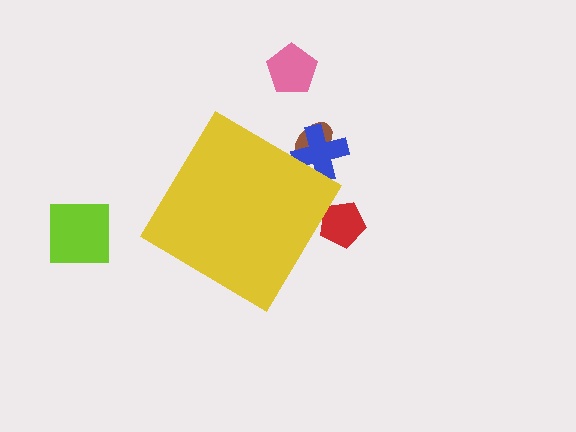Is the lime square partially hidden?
No, the lime square is fully visible.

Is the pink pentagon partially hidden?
No, the pink pentagon is fully visible.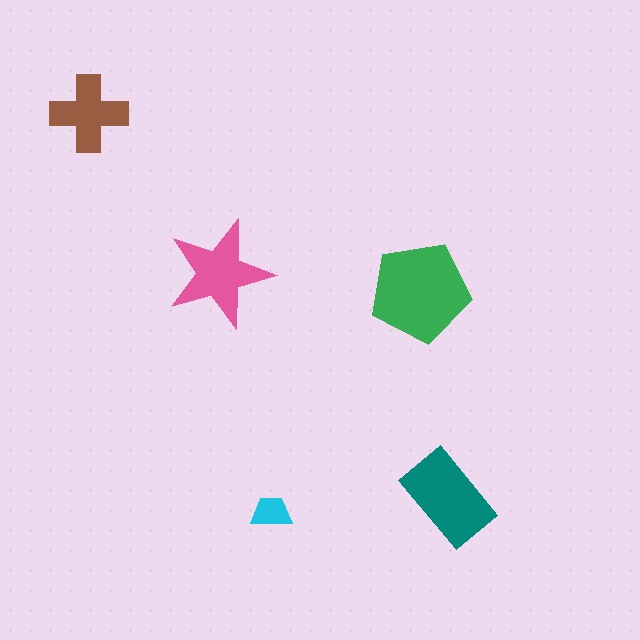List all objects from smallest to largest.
The cyan trapezoid, the brown cross, the pink star, the teal rectangle, the green pentagon.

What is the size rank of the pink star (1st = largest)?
3rd.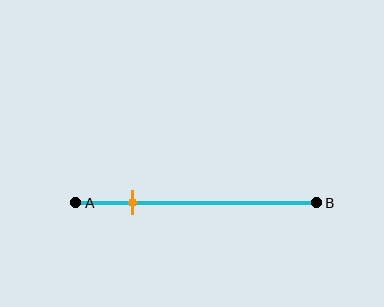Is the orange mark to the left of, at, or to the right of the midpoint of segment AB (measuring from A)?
The orange mark is to the left of the midpoint of segment AB.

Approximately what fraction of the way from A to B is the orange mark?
The orange mark is approximately 25% of the way from A to B.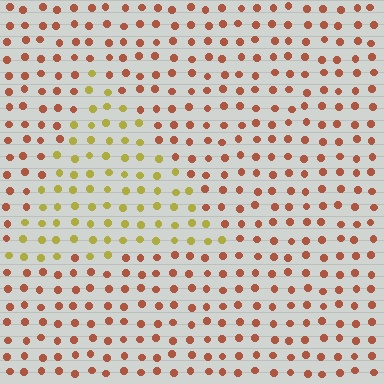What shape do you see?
I see a triangle.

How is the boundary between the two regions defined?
The boundary is defined purely by a slight shift in hue (about 48 degrees). Spacing, size, and orientation are identical on both sides.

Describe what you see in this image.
The image is filled with small brown elements in a uniform arrangement. A triangle-shaped region is visible where the elements are tinted to a slightly different hue, forming a subtle color boundary.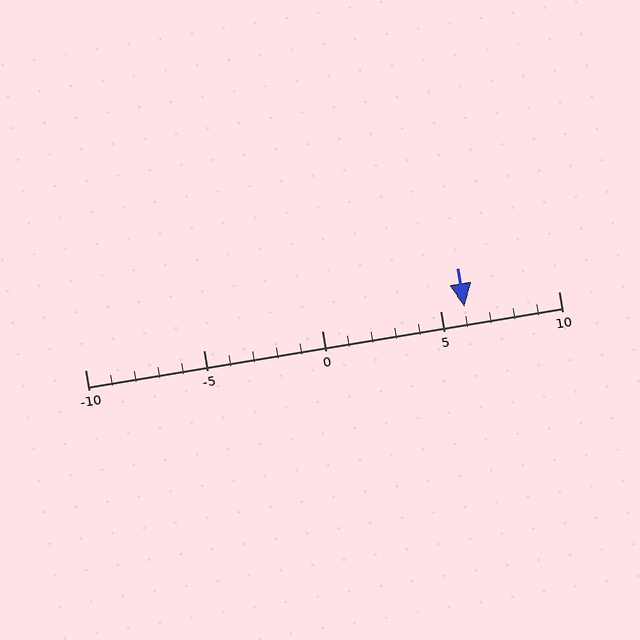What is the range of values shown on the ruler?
The ruler shows values from -10 to 10.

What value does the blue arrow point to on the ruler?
The blue arrow points to approximately 6.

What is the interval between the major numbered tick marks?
The major tick marks are spaced 5 units apart.